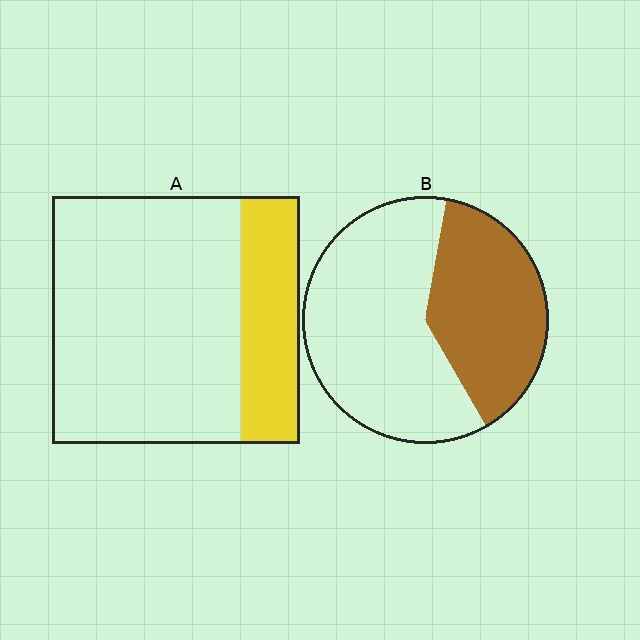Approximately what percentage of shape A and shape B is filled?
A is approximately 25% and B is approximately 40%.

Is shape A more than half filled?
No.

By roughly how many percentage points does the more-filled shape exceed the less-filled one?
By roughly 15 percentage points (B over A).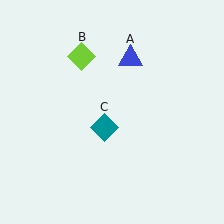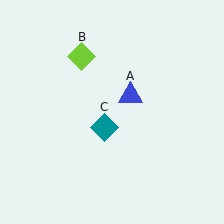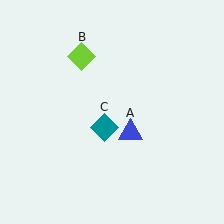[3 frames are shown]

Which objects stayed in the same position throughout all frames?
Lime diamond (object B) and teal diamond (object C) remained stationary.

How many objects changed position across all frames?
1 object changed position: blue triangle (object A).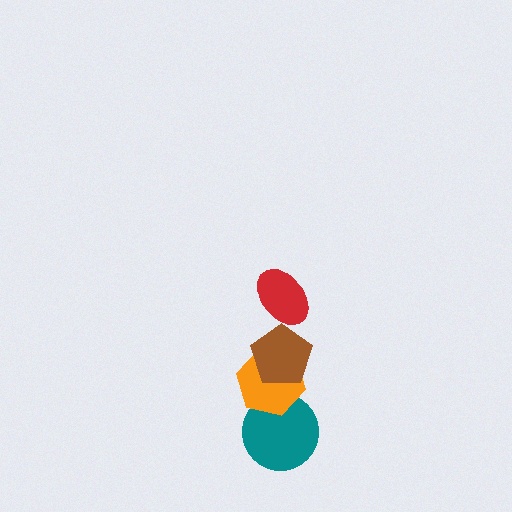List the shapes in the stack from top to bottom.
From top to bottom: the red ellipse, the brown pentagon, the orange hexagon, the teal circle.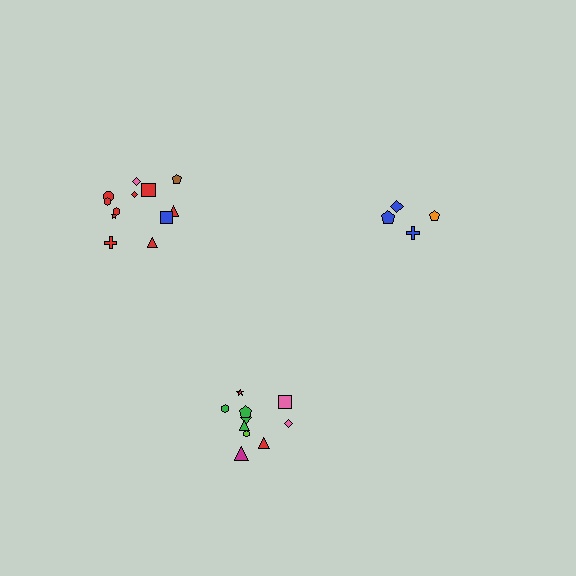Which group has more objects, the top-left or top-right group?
The top-left group.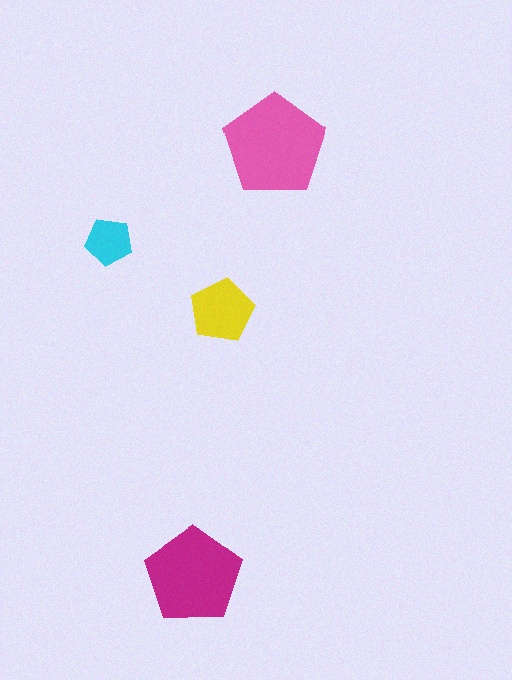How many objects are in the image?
There are 4 objects in the image.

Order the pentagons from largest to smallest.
the pink one, the magenta one, the yellow one, the cyan one.